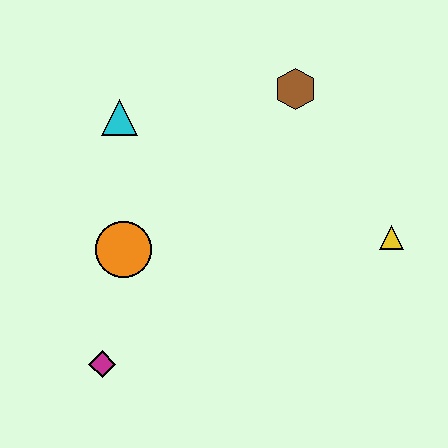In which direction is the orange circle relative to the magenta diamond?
The orange circle is above the magenta diamond.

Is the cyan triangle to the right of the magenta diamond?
Yes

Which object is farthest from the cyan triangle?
The yellow triangle is farthest from the cyan triangle.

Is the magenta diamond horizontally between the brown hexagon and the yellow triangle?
No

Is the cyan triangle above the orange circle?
Yes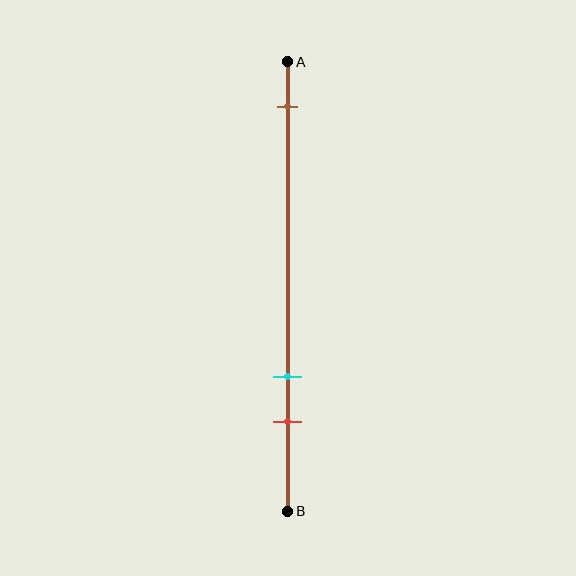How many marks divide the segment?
There are 3 marks dividing the segment.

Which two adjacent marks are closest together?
The cyan and red marks are the closest adjacent pair.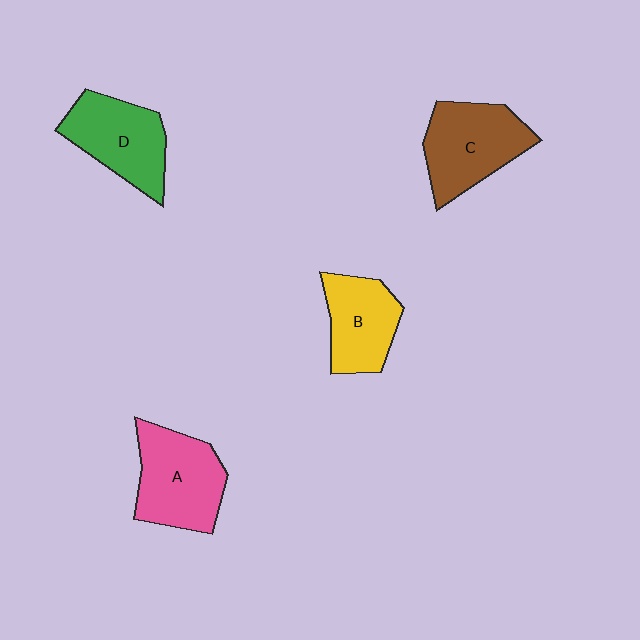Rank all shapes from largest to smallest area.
From largest to smallest: A (pink), C (brown), D (green), B (yellow).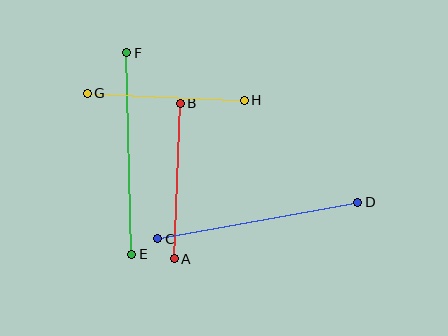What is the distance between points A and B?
The distance is approximately 156 pixels.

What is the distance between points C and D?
The distance is approximately 204 pixels.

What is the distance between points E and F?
The distance is approximately 202 pixels.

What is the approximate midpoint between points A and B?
The midpoint is at approximately (177, 181) pixels.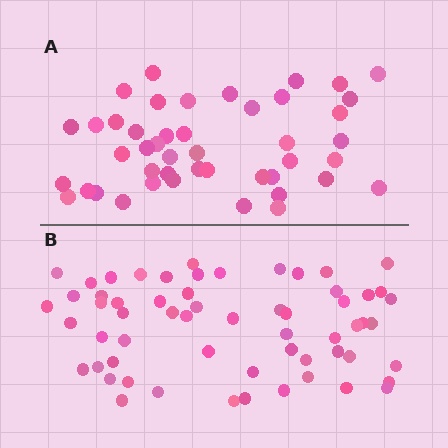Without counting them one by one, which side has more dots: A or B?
Region B (the bottom region) has more dots.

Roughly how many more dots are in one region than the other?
Region B has approximately 15 more dots than region A.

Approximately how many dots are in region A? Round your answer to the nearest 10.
About 40 dots. (The exact count is 45, which rounds to 40.)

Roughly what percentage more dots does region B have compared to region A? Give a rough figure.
About 35% more.